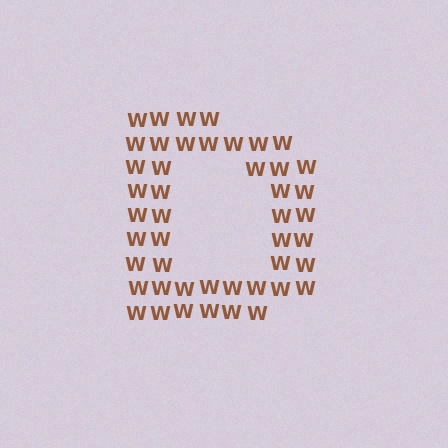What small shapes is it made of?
It is made of small letter W's.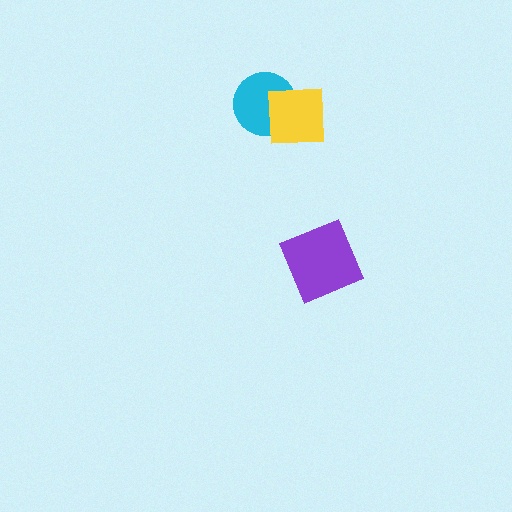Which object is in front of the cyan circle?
The yellow square is in front of the cyan circle.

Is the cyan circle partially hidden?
Yes, it is partially covered by another shape.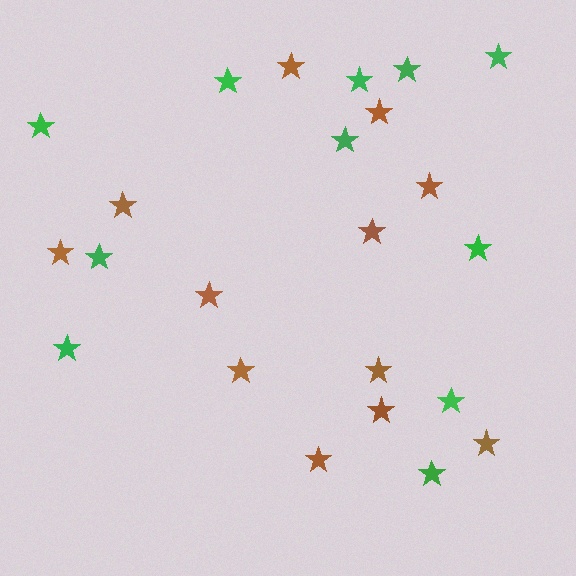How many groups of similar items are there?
There are 2 groups: one group of green stars (11) and one group of brown stars (12).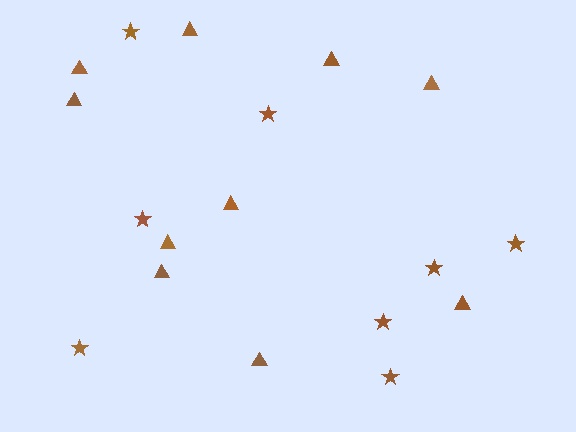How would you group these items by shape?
There are 2 groups: one group of triangles (10) and one group of stars (8).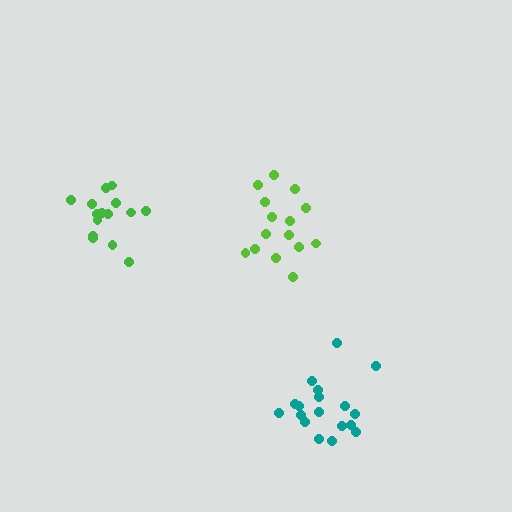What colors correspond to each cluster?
The clusters are colored: green, teal, lime.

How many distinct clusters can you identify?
There are 3 distinct clusters.